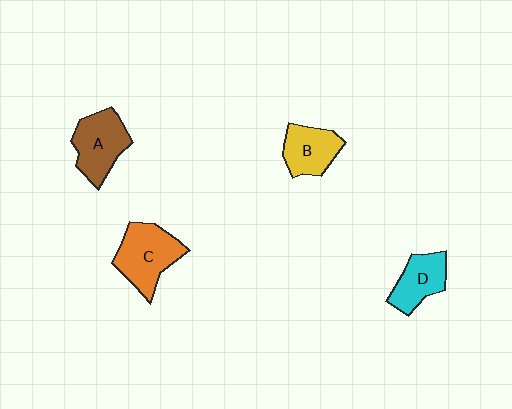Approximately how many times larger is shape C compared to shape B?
Approximately 1.4 times.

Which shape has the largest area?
Shape C (orange).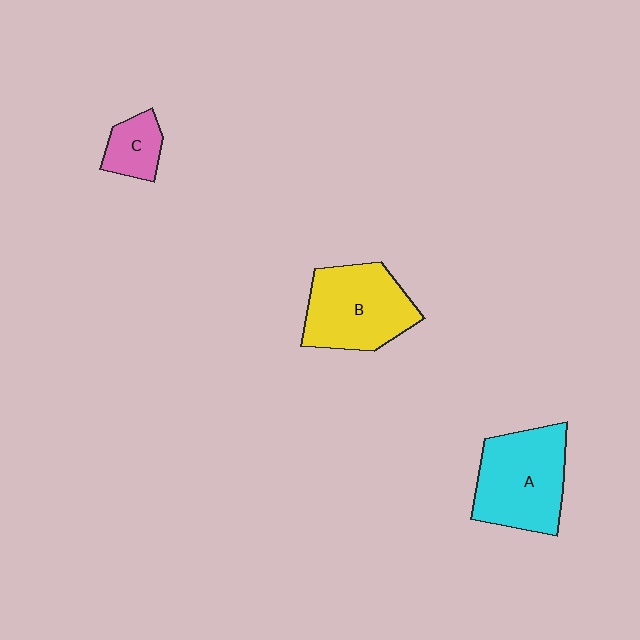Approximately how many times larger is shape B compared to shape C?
Approximately 2.6 times.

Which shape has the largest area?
Shape A (cyan).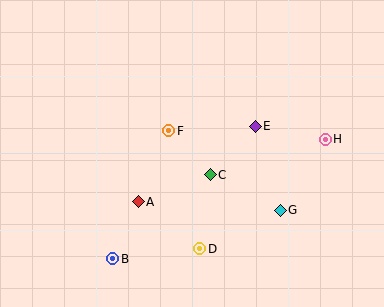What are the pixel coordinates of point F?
Point F is at (169, 131).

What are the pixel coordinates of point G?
Point G is at (280, 210).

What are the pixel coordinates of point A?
Point A is at (138, 202).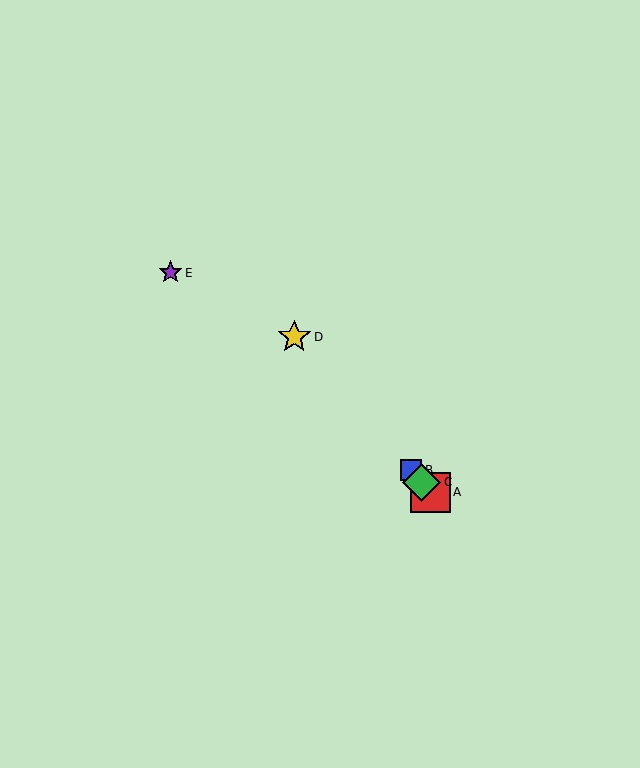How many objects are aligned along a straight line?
4 objects (A, B, C, D) are aligned along a straight line.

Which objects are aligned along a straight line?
Objects A, B, C, D are aligned along a straight line.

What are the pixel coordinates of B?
Object B is at (411, 470).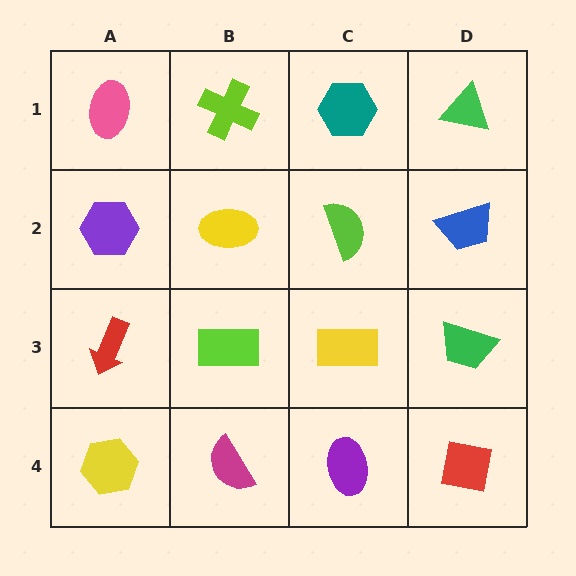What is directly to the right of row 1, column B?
A teal hexagon.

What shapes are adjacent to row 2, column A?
A pink ellipse (row 1, column A), a red arrow (row 3, column A), a yellow ellipse (row 2, column B).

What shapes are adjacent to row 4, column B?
A lime rectangle (row 3, column B), a yellow hexagon (row 4, column A), a purple ellipse (row 4, column C).